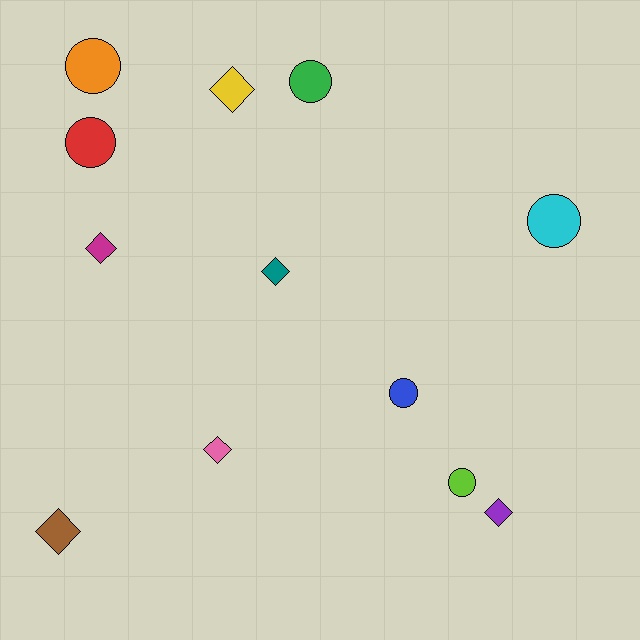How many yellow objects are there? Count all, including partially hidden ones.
There is 1 yellow object.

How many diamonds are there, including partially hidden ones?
There are 6 diamonds.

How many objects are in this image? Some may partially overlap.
There are 12 objects.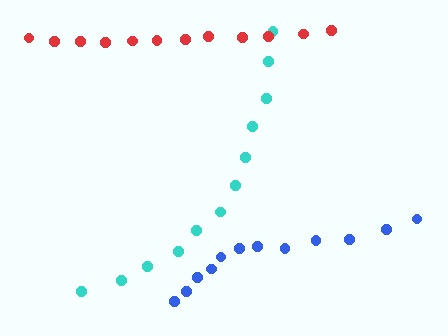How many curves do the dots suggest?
There are 3 distinct paths.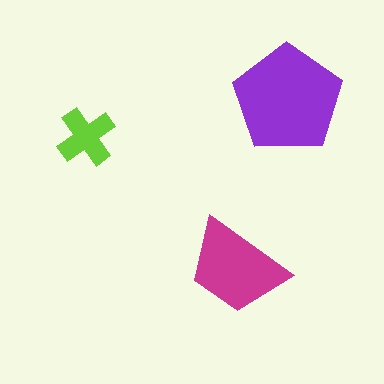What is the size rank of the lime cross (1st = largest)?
3rd.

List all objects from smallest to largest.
The lime cross, the magenta trapezoid, the purple pentagon.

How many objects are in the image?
There are 3 objects in the image.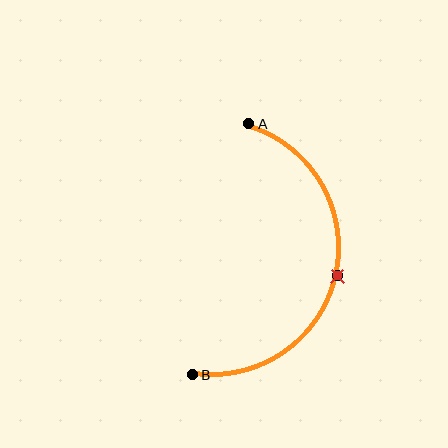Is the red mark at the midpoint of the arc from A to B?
Yes. The red mark lies on the arc at equal arc-length from both A and B — it is the arc midpoint.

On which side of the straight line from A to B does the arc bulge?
The arc bulges to the right of the straight line connecting A and B.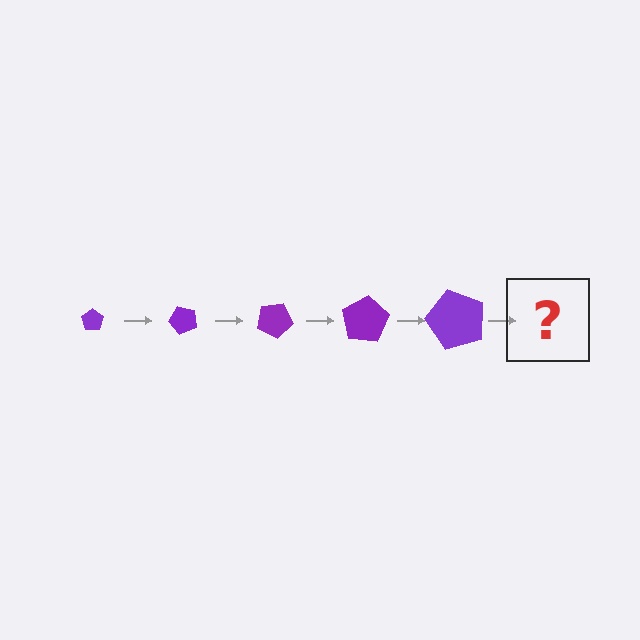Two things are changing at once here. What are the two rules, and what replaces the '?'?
The two rules are that the pentagon grows larger each step and it rotates 50 degrees each step. The '?' should be a pentagon, larger than the previous one and rotated 250 degrees from the start.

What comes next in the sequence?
The next element should be a pentagon, larger than the previous one and rotated 250 degrees from the start.